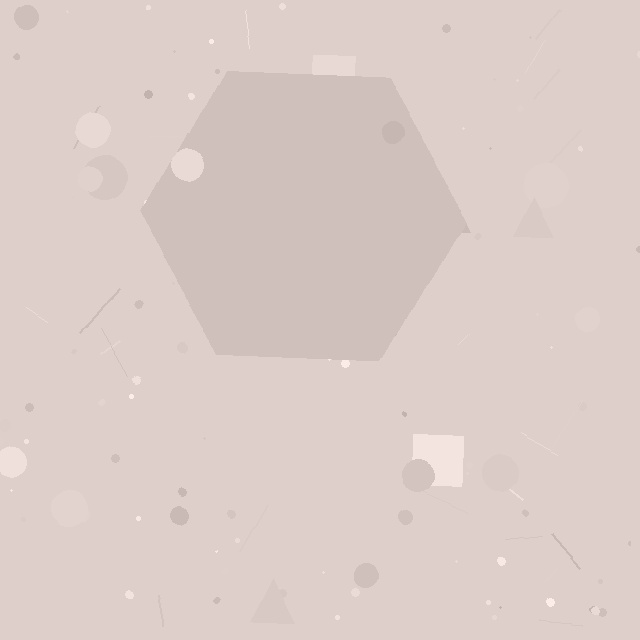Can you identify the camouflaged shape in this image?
The camouflaged shape is a hexagon.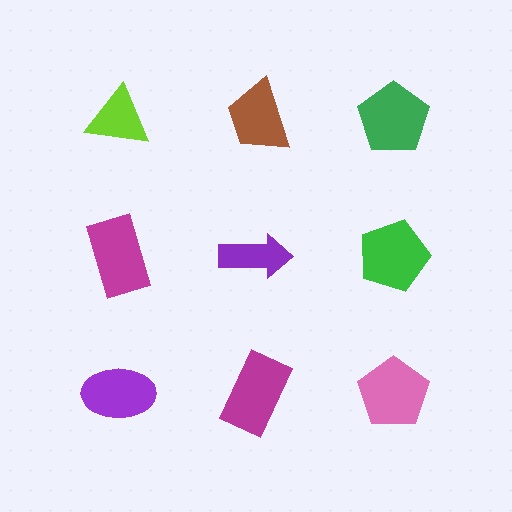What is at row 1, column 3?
A green pentagon.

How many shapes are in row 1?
3 shapes.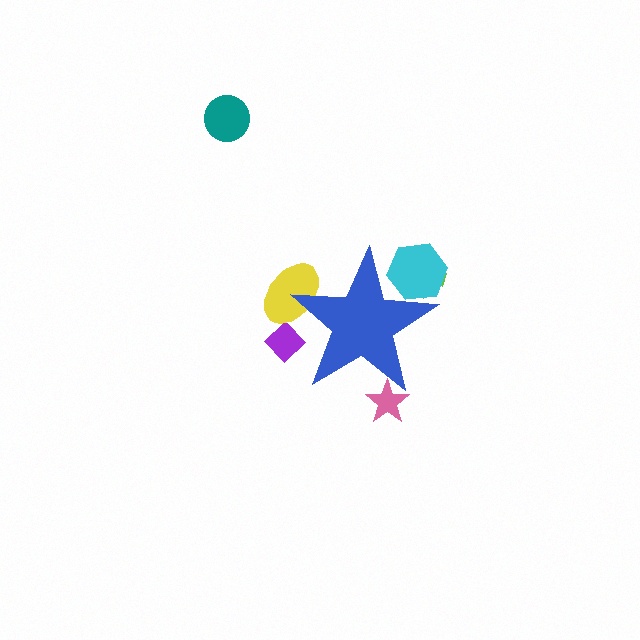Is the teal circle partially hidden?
No, the teal circle is fully visible.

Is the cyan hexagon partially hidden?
Yes, the cyan hexagon is partially hidden behind the blue star.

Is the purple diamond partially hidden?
Yes, the purple diamond is partially hidden behind the blue star.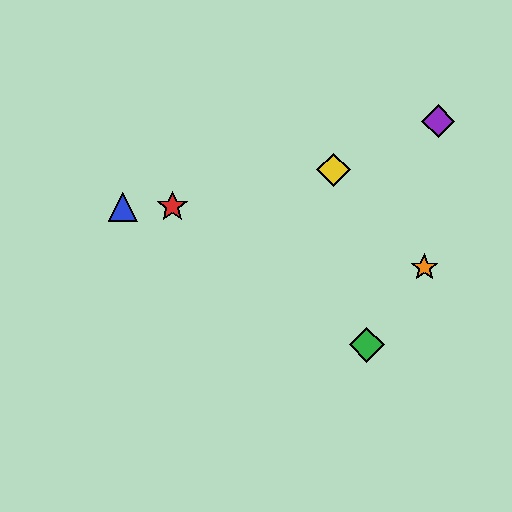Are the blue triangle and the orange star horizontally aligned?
No, the blue triangle is at y≈207 and the orange star is at y≈267.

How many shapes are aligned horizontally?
2 shapes (the red star, the blue triangle) are aligned horizontally.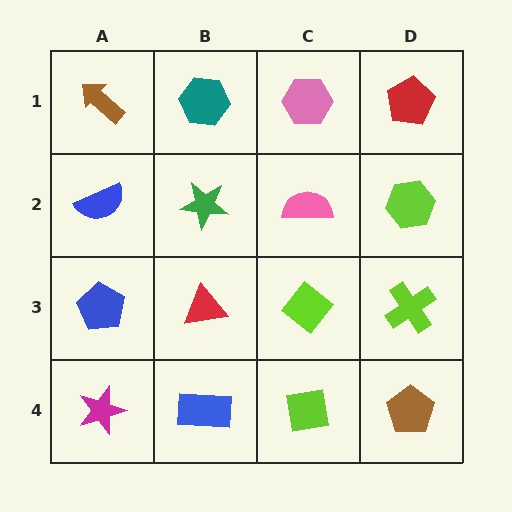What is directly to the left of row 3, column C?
A red triangle.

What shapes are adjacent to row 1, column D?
A lime hexagon (row 2, column D), a pink hexagon (row 1, column C).